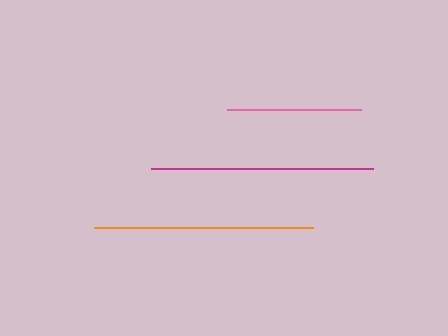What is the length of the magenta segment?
The magenta segment is approximately 223 pixels long.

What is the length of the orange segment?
The orange segment is approximately 219 pixels long.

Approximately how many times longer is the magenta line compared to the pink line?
The magenta line is approximately 1.7 times the length of the pink line.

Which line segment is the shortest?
The pink line is the shortest at approximately 134 pixels.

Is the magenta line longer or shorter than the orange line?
The magenta line is longer than the orange line.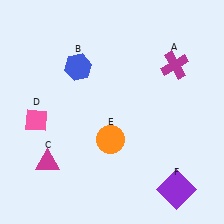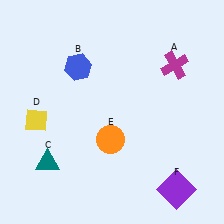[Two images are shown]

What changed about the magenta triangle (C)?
In Image 1, C is magenta. In Image 2, it changed to teal.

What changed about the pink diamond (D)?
In Image 1, D is pink. In Image 2, it changed to yellow.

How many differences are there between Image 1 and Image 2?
There are 2 differences between the two images.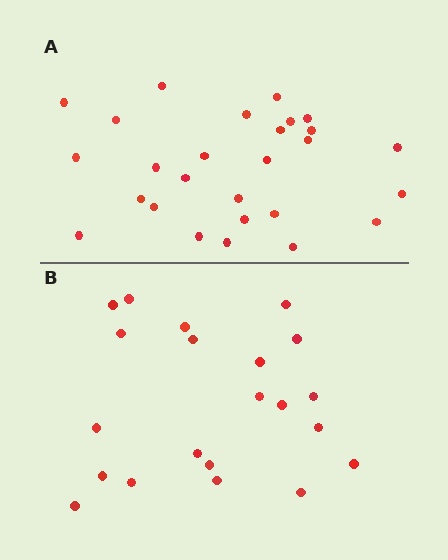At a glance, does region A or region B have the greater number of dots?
Region A (the top region) has more dots.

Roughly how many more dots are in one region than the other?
Region A has about 6 more dots than region B.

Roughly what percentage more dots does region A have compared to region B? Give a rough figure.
About 30% more.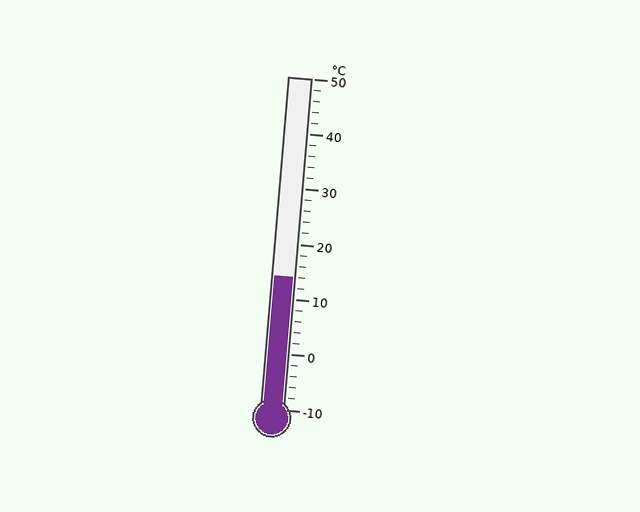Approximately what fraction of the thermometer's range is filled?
The thermometer is filled to approximately 40% of its range.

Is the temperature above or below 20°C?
The temperature is below 20°C.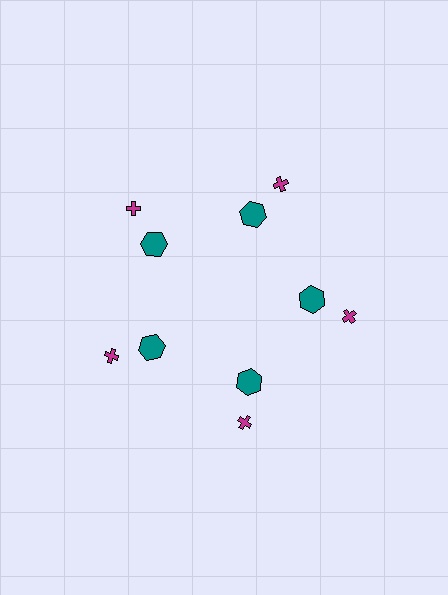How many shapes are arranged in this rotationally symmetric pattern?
There are 10 shapes, arranged in 5 groups of 2.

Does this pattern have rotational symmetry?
Yes, this pattern has 5-fold rotational symmetry. It looks the same after rotating 72 degrees around the center.